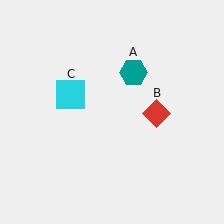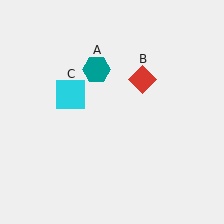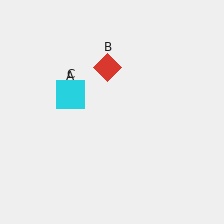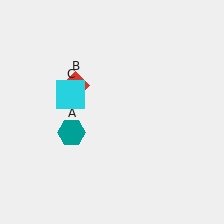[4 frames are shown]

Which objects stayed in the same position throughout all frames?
Cyan square (object C) remained stationary.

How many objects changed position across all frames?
2 objects changed position: teal hexagon (object A), red diamond (object B).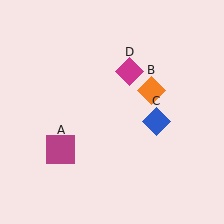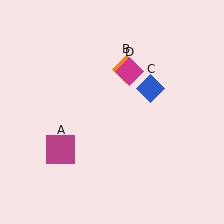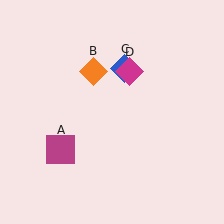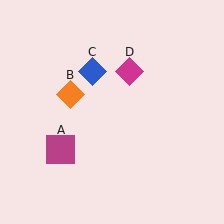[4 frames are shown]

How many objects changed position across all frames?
2 objects changed position: orange diamond (object B), blue diamond (object C).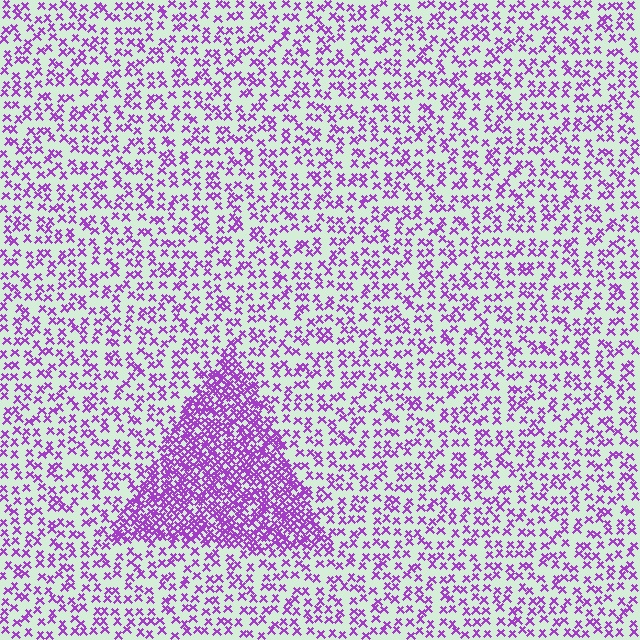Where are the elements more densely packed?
The elements are more densely packed inside the triangle boundary.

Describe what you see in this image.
The image contains small purple elements arranged at two different densities. A triangle-shaped region is visible where the elements are more densely packed than the surrounding area.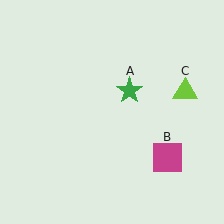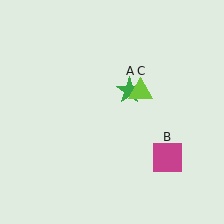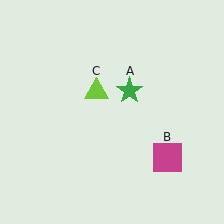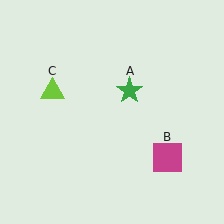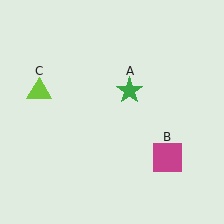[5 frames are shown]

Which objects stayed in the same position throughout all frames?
Green star (object A) and magenta square (object B) remained stationary.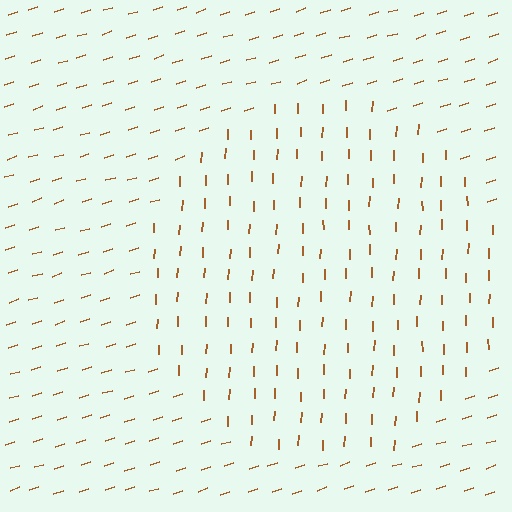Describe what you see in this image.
The image is filled with small brown line segments. A circle region in the image has lines oriented differently from the surrounding lines, creating a visible texture boundary.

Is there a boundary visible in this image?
Yes, there is a texture boundary formed by a change in line orientation.